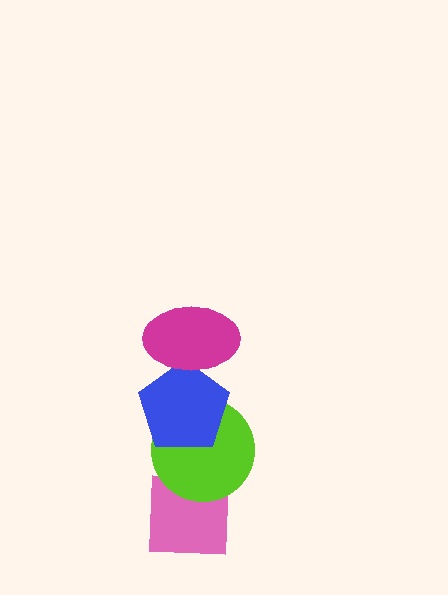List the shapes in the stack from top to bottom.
From top to bottom: the magenta ellipse, the blue pentagon, the lime circle, the pink square.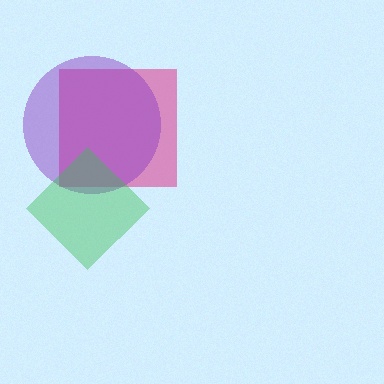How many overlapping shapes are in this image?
There are 3 overlapping shapes in the image.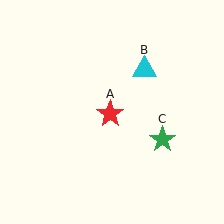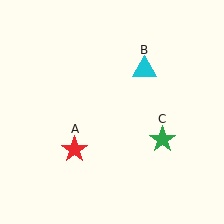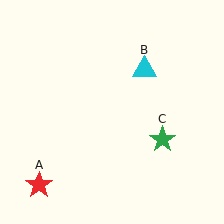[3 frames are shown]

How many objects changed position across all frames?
1 object changed position: red star (object A).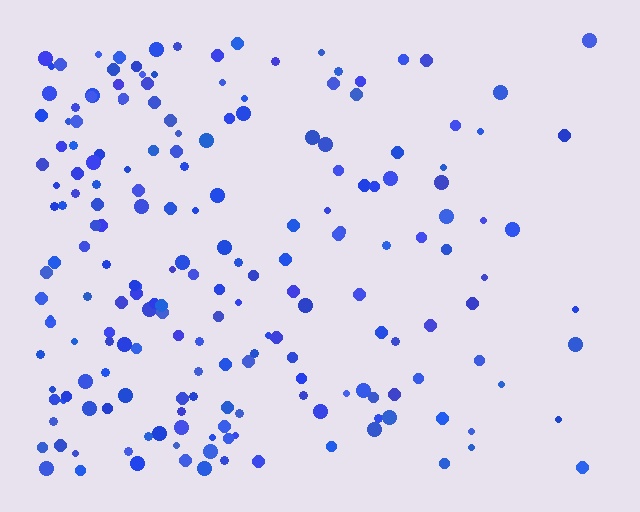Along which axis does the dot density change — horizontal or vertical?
Horizontal.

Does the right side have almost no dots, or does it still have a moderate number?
Still a moderate number, just noticeably fewer than the left.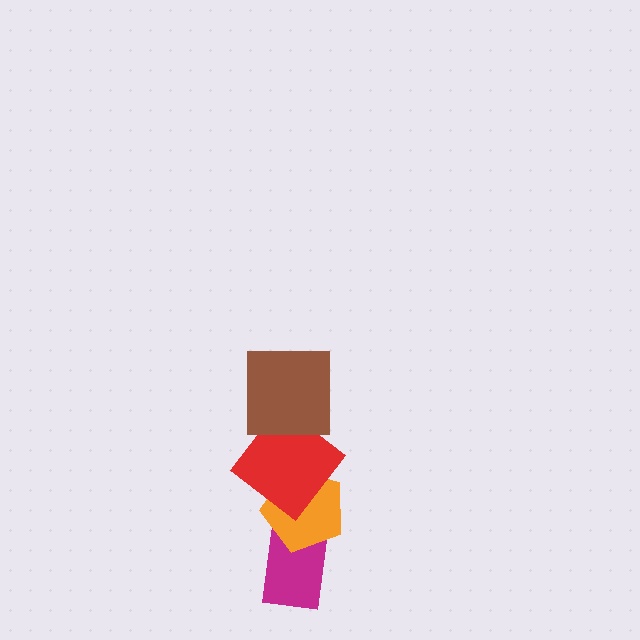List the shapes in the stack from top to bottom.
From top to bottom: the brown square, the red diamond, the orange pentagon, the magenta rectangle.